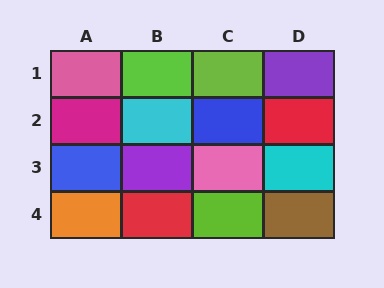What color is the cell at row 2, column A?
Magenta.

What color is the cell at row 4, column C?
Lime.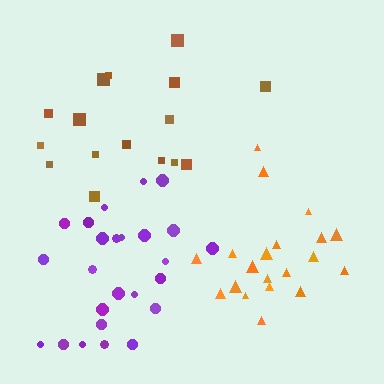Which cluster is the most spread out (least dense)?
Brown.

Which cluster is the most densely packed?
Orange.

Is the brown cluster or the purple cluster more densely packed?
Purple.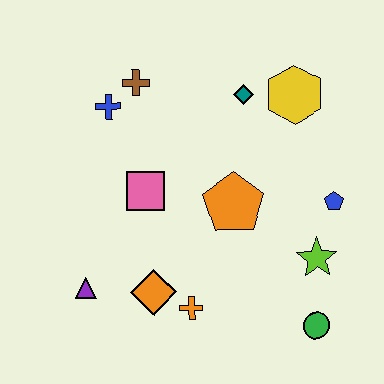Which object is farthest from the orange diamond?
The yellow hexagon is farthest from the orange diamond.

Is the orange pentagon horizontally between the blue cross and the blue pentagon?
Yes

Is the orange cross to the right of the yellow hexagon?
No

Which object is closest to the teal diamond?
The yellow hexagon is closest to the teal diamond.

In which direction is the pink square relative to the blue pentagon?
The pink square is to the left of the blue pentagon.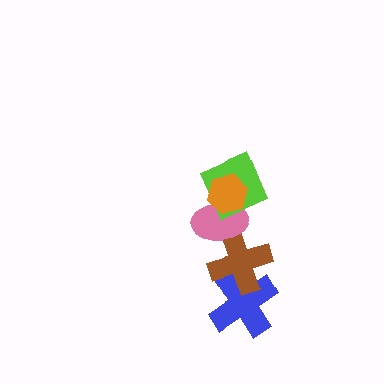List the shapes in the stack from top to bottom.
From top to bottom: the orange hexagon, the lime square, the pink ellipse, the brown cross, the blue cross.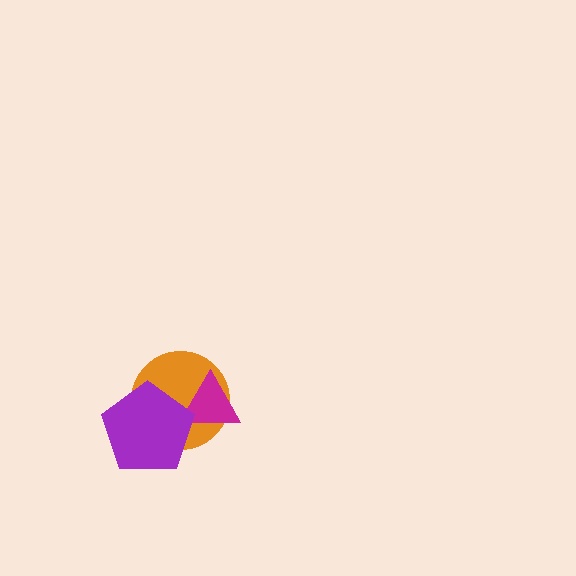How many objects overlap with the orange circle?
2 objects overlap with the orange circle.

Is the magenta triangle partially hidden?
Yes, it is partially covered by another shape.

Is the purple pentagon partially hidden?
No, no other shape covers it.